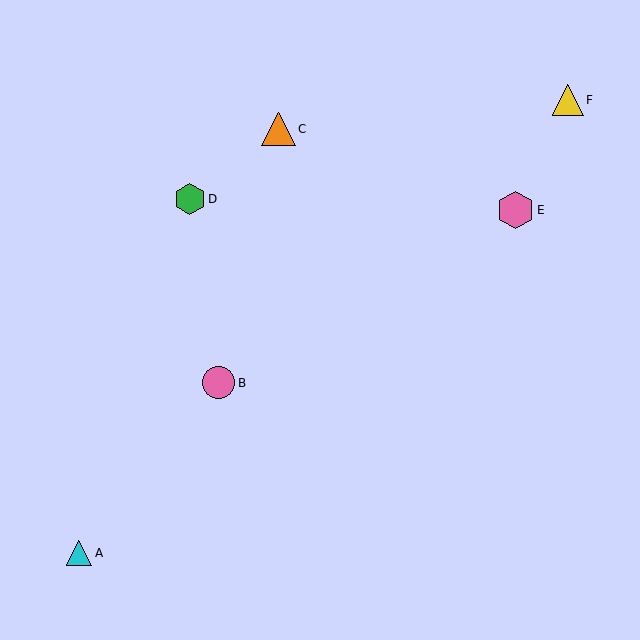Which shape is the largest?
The pink hexagon (labeled E) is the largest.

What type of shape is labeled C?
Shape C is an orange triangle.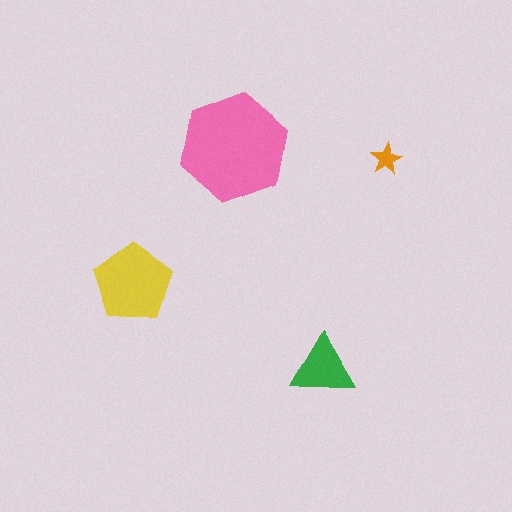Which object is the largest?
The pink hexagon.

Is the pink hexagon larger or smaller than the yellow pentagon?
Larger.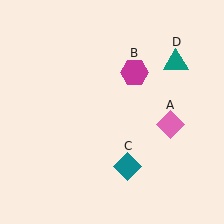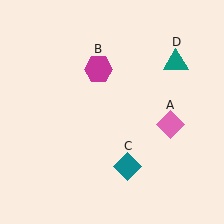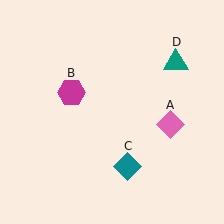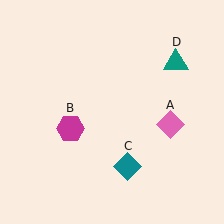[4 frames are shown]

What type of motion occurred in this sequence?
The magenta hexagon (object B) rotated counterclockwise around the center of the scene.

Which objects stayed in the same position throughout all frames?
Pink diamond (object A) and teal diamond (object C) and teal triangle (object D) remained stationary.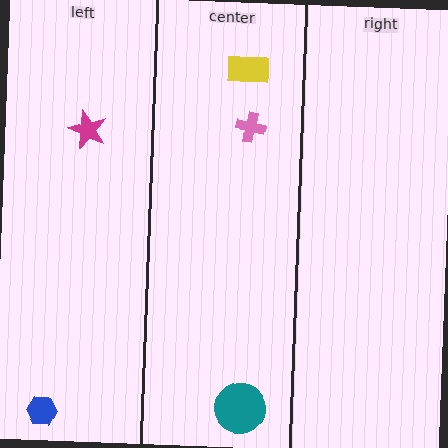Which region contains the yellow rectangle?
The center region.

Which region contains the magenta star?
The left region.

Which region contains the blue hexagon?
The left region.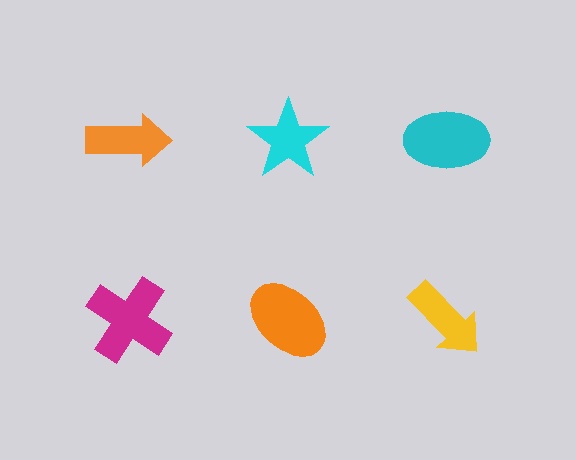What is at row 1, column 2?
A cyan star.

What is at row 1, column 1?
An orange arrow.